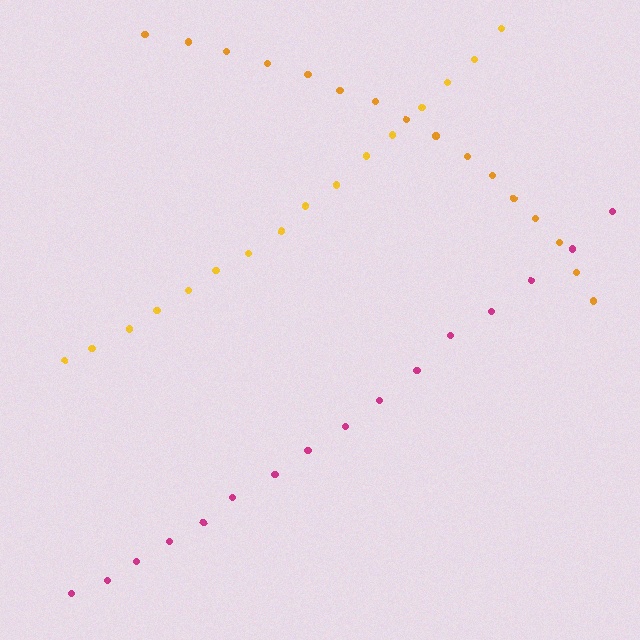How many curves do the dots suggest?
There are 3 distinct paths.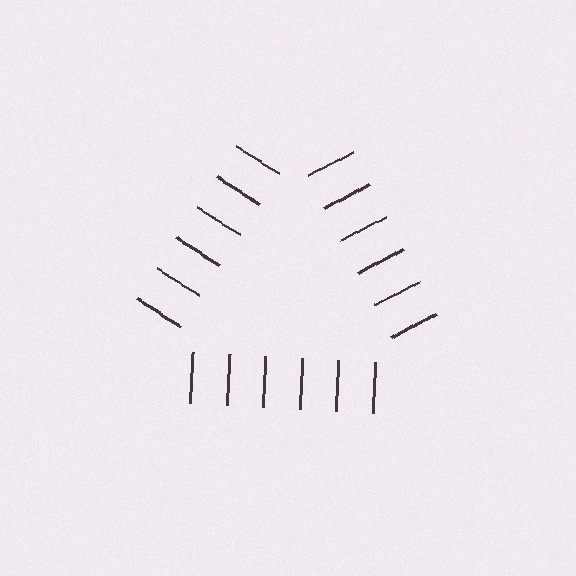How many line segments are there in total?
18 — 6 along each of the 3 edges.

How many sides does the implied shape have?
3 sides — the line-ends trace a triangle.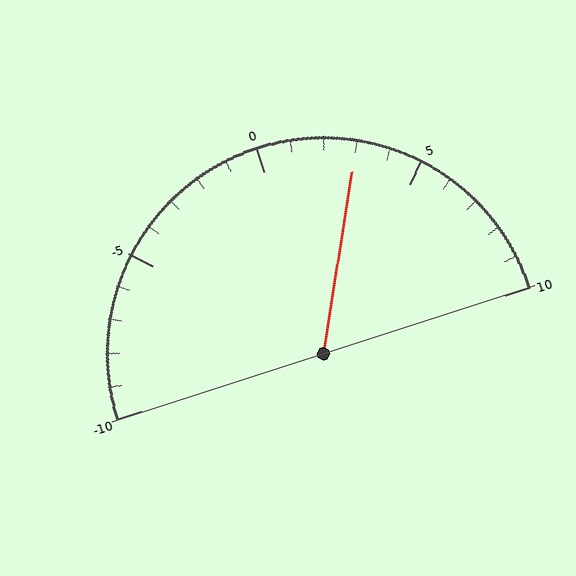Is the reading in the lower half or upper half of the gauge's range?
The reading is in the upper half of the range (-10 to 10).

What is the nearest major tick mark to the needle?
The nearest major tick mark is 5.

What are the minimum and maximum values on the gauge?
The gauge ranges from -10 to 10.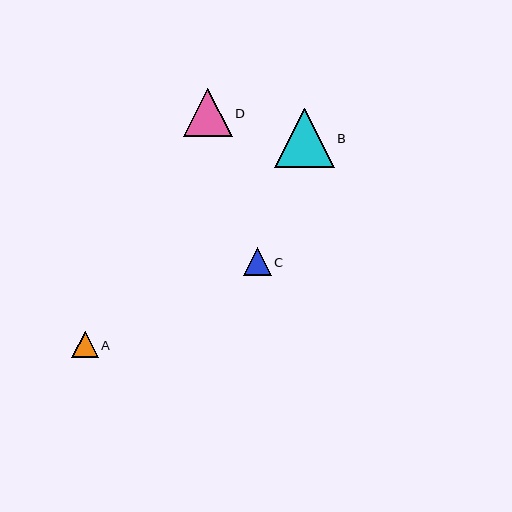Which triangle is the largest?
Triangle B is the largest with a size of approximately 60 pixels.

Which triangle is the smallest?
Triangle A is the smallest with a size of approximately 26 pixels.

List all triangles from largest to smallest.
From largest to smallest: B, D, C, A.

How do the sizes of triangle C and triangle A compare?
Triangle C and triangle A are approximately the same size.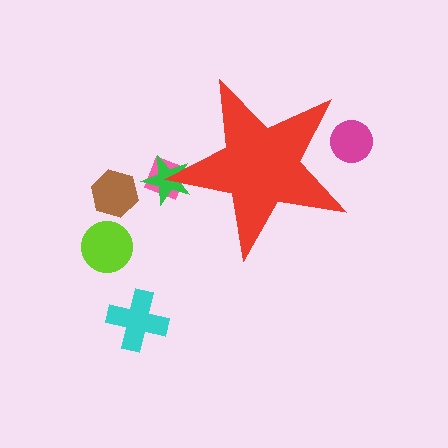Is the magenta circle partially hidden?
Yes, the magenta circle is partially hidden behind the red star.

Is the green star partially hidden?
Yes, the green star is partially hidden behind the red star.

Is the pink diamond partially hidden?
Yes, the pink diamond is partially hidden behind the red star.